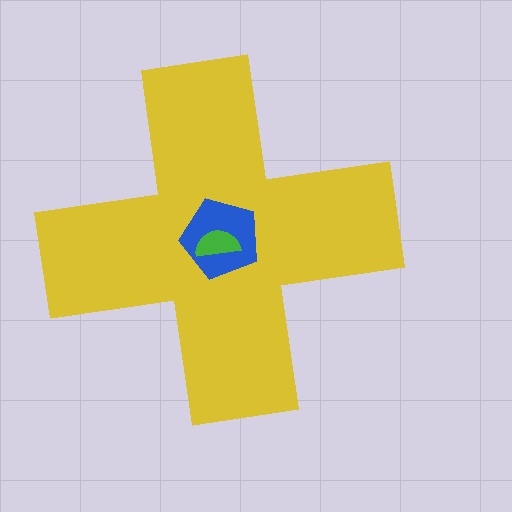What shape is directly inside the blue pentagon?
The green semicircle.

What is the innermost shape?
The green semicircle.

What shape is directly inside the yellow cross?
The blue pentagon.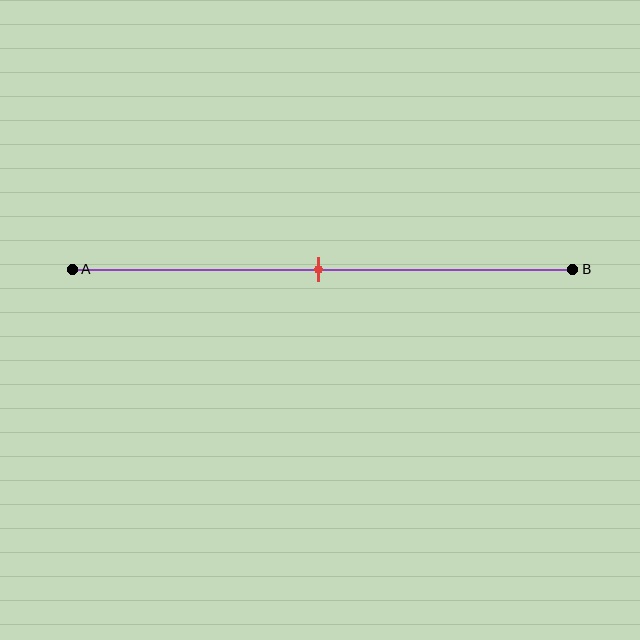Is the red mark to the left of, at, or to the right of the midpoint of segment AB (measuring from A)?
The red mark is approximately at the midpoint of segment AB.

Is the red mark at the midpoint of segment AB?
Yes, the mark is approximately at the midpoint.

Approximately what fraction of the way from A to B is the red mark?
The red mark is approximately 50% of the way from A to B.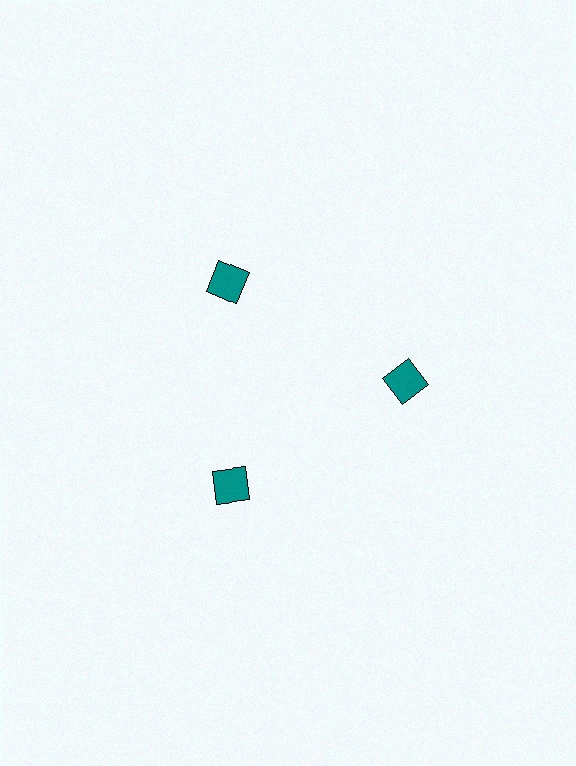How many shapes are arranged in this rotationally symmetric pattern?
There are 3 shapes, arranged in 3 groups of 1.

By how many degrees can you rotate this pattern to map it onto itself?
The pattern maps onto itself every 120 degrees of rotation.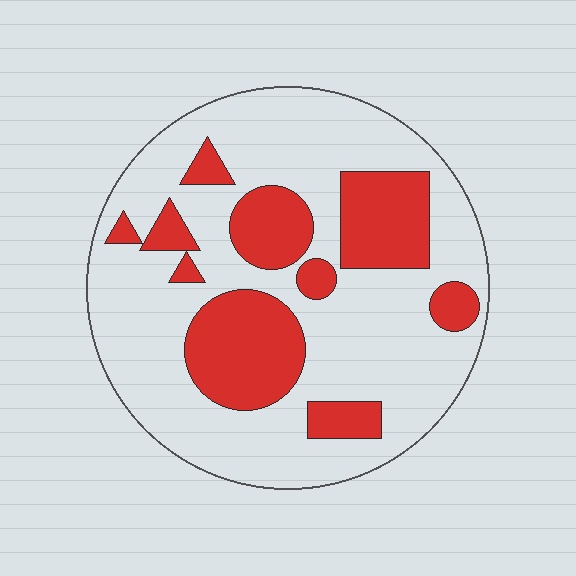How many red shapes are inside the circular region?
10.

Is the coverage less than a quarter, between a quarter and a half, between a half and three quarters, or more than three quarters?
Between a quarter and a half.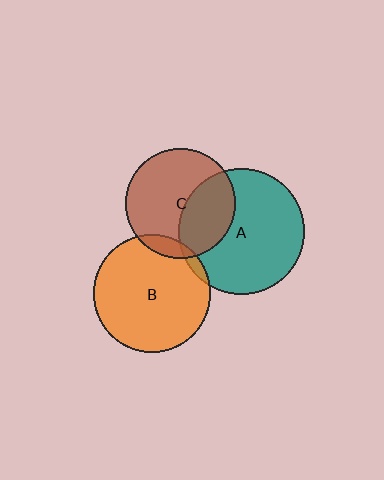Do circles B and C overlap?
Yes.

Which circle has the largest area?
Circle A (teal).